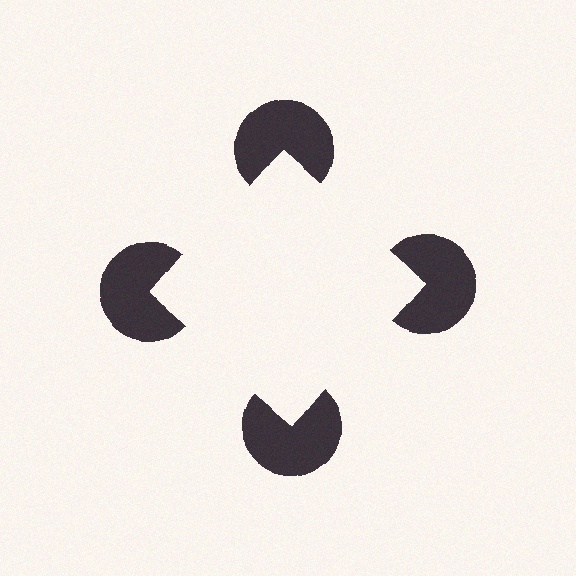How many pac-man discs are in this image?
There are 4 — one at each vertex of the illusory square.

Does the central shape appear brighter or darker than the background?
It typically appears slightly brighter than the background, even though no actual brightness change is drawn.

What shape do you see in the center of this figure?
An illusory square — its edges are inferred from the aligned wedge cuts in the pac-man discs, not physically drawn.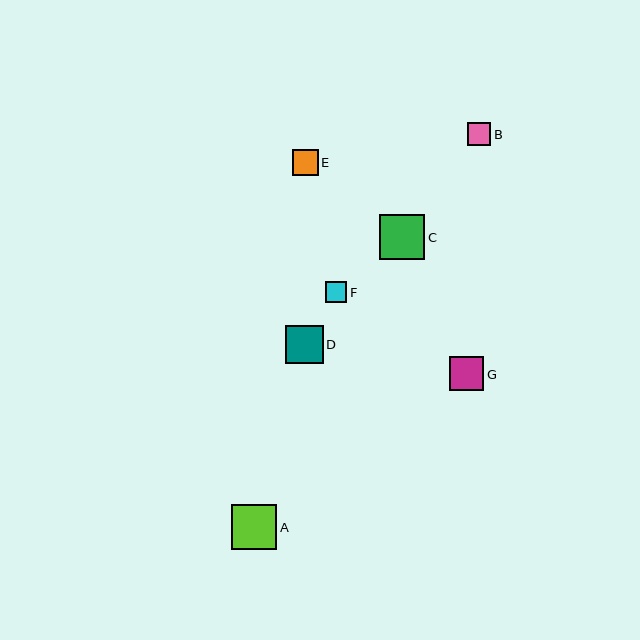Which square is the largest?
Square A is the largest with a size of approximately 45 pixels.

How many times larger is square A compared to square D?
Square A is approximately 1.2 times the size of square D.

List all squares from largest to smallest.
From largest to smallest: A, C, D, G, E, B, F.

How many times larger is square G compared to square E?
Square G is approximately 1.3 times the size of square E.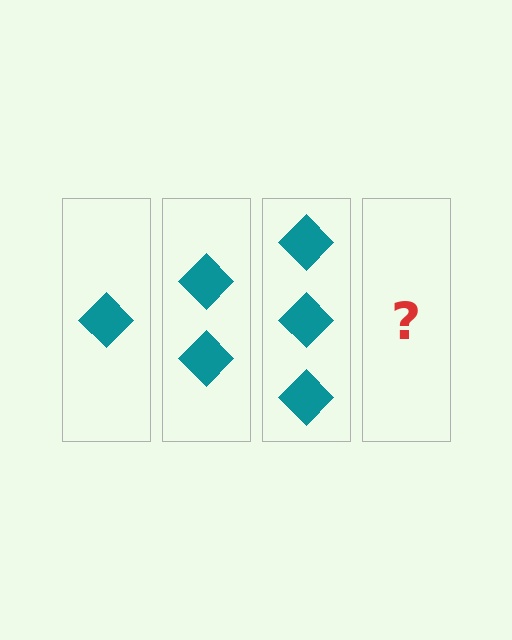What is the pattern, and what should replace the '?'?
The pattern is that each step adds one more diamond. The '?' should be 4 diamonds.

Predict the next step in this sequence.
The next step is 4 diamonds.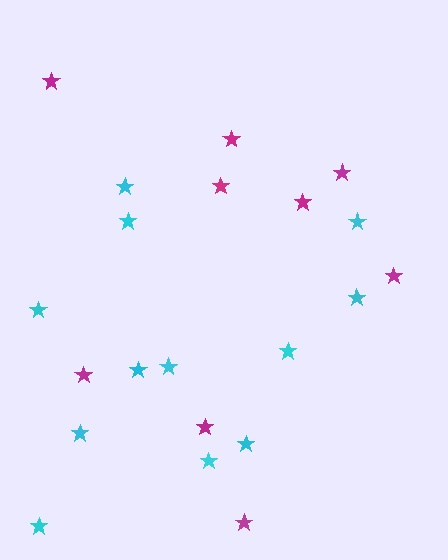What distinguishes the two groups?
There are 2 groups: one group of magenta stars (9) and one group of cyan stars (12).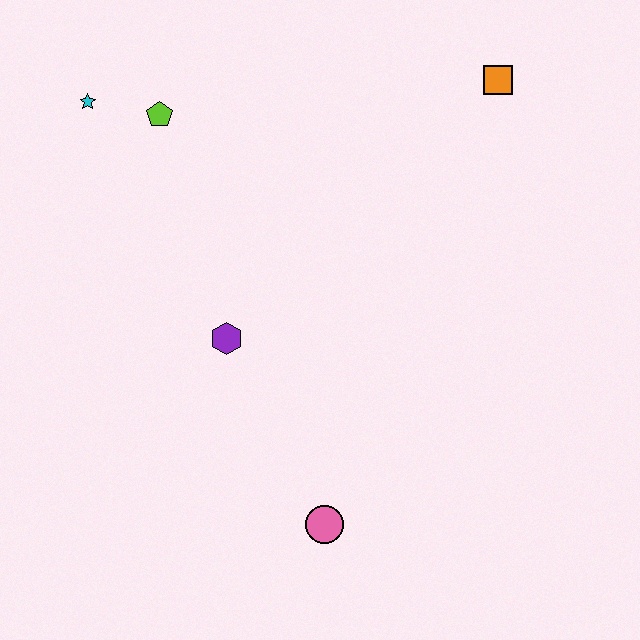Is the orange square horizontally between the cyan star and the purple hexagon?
No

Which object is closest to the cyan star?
The lime pentagon is closest to the cyan star.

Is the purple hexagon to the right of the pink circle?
No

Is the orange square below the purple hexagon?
No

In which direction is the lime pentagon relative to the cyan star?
The lime pentagon is to the right of the cyan star.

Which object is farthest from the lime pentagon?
The pink circle is farthest from the lime pentagon.